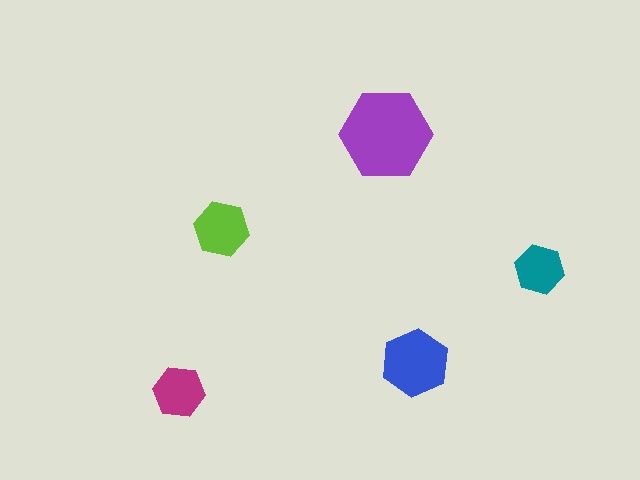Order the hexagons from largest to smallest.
the purple one, the blue one, the lime one, the magenta one, the teal one.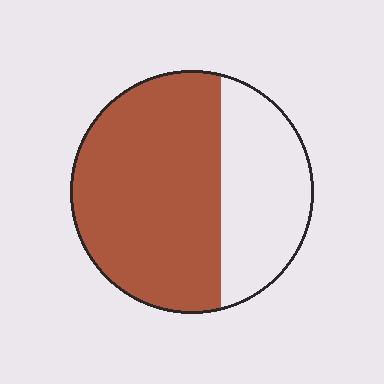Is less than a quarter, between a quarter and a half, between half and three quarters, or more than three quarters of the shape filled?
Between half and three quarters.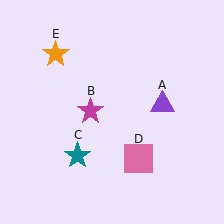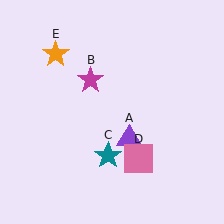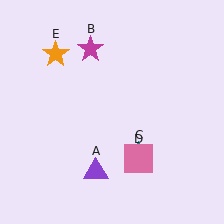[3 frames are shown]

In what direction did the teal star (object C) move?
The teal star (object C) moved right.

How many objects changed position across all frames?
3 objects changed position: purple triangle (object A), magenta star (object B), teal star (object C).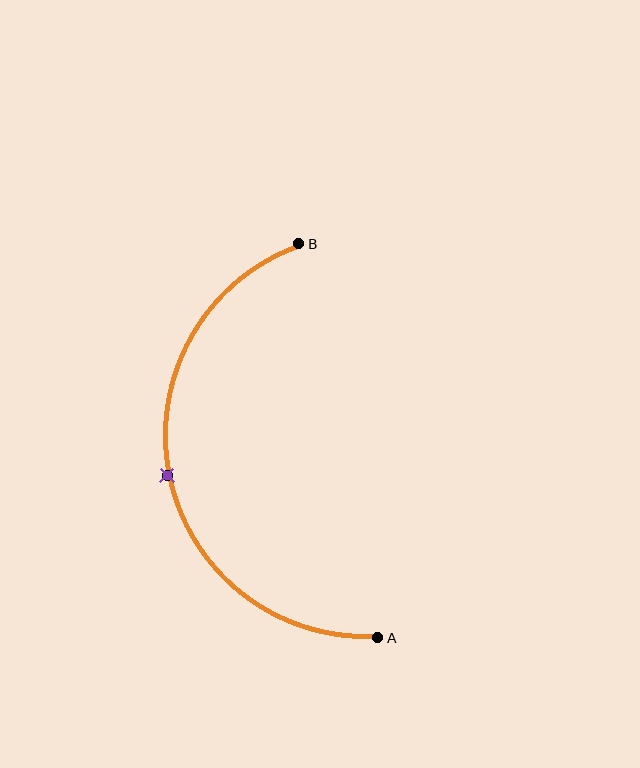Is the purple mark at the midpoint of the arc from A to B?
Yes. The purple mark lies on the arc at equal arc-length from both A and B — it is the arc midpoint.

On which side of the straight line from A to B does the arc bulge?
The arc bulges to the left of the straight line connecting A and B.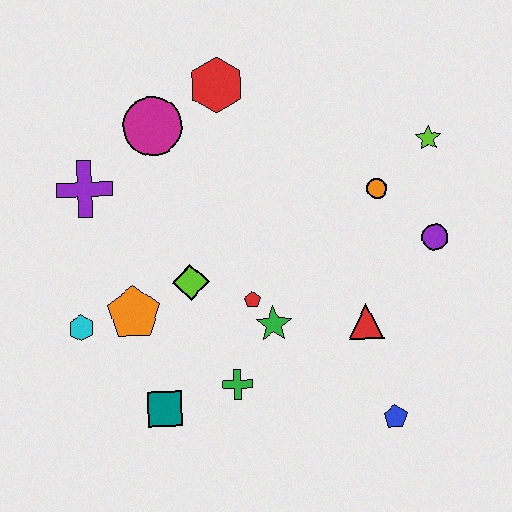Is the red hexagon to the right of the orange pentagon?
Yes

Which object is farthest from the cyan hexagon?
The lime star is farthest from the cyan hexagon.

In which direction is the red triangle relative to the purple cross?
The red triangle is to the right of the purple cross.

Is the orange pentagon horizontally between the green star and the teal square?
No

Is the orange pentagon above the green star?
Yes